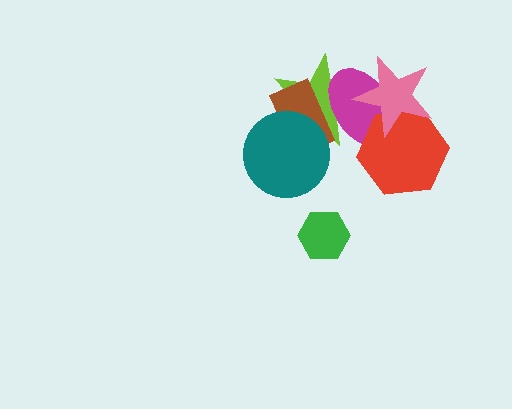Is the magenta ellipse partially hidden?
Yes, it is partially covered by another shape.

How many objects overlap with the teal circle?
2 objects overlap with the teal circle.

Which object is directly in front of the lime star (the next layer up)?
The magenta ellipse is directly in front of the lime star.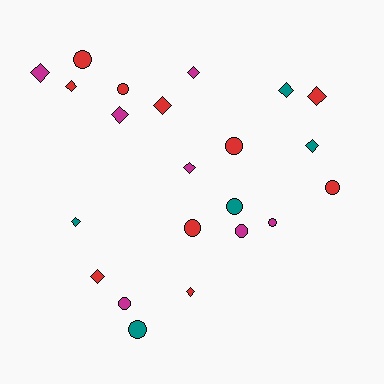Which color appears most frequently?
Red, with 10 objects.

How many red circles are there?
There are 5 red circles.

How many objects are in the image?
There are 22 objects.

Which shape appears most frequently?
Diamond, with 12 objects.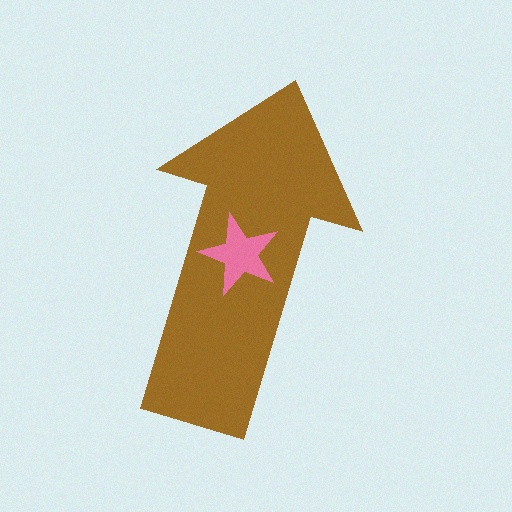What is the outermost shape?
The brown arrow.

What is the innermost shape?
The pink star.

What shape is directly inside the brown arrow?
The pink star.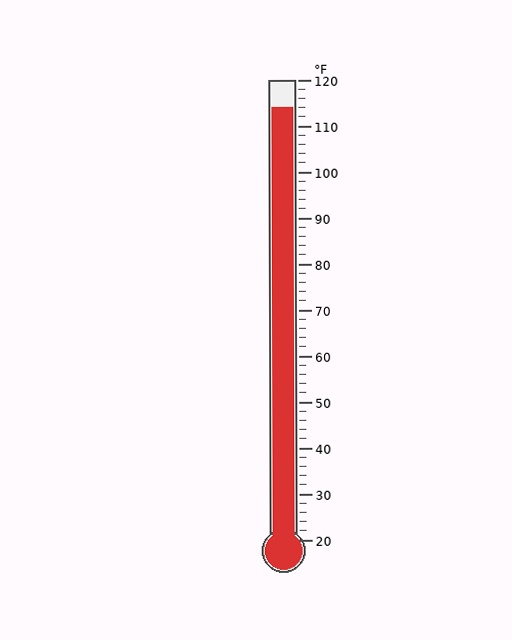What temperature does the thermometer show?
The thermometer shows approximately 114°F.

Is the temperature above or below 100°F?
The temperature is above 100°F.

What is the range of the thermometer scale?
The thermometer scale ranges from 20°F to 120°F.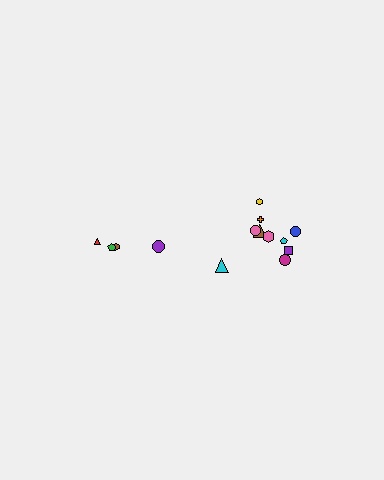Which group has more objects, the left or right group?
The right group.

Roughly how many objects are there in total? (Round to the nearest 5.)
Roughly 15 objects in total.